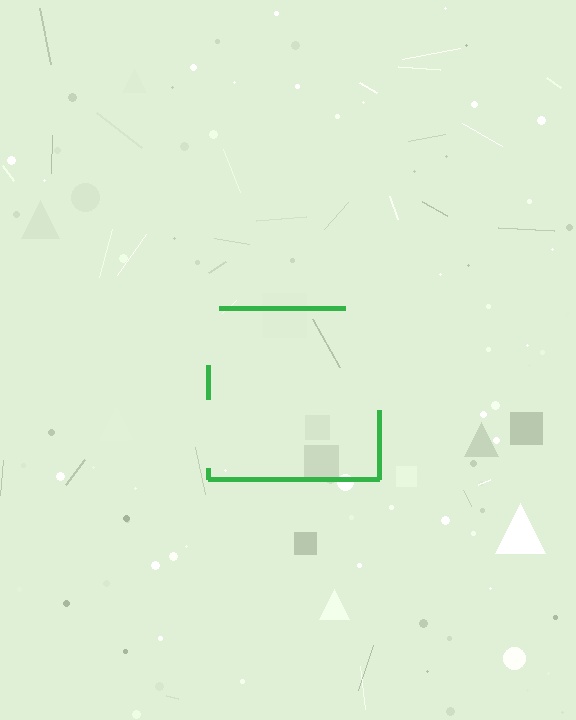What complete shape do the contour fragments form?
The contour fragments form a square.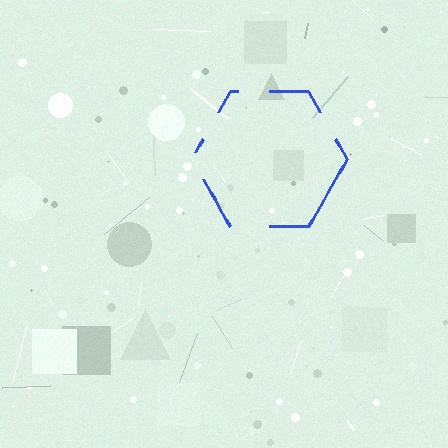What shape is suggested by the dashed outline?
The dashed outline suggests a hexagon.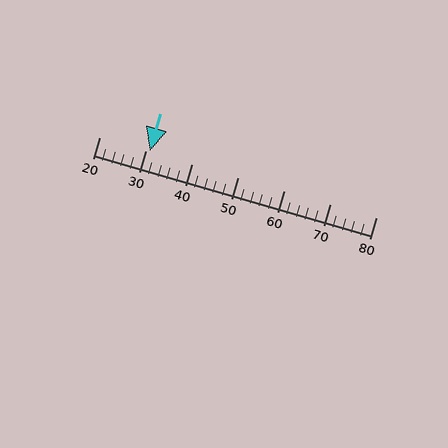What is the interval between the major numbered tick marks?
The major tick marks are spaced 10 units apart.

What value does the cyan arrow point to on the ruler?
The cyan arrow points to approximately 31.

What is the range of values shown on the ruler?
The ruler shows values from 20 to 80.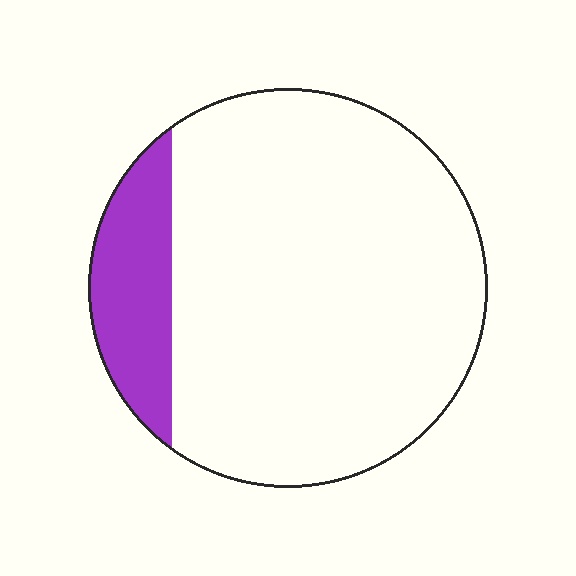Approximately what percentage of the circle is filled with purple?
Approximately 15%.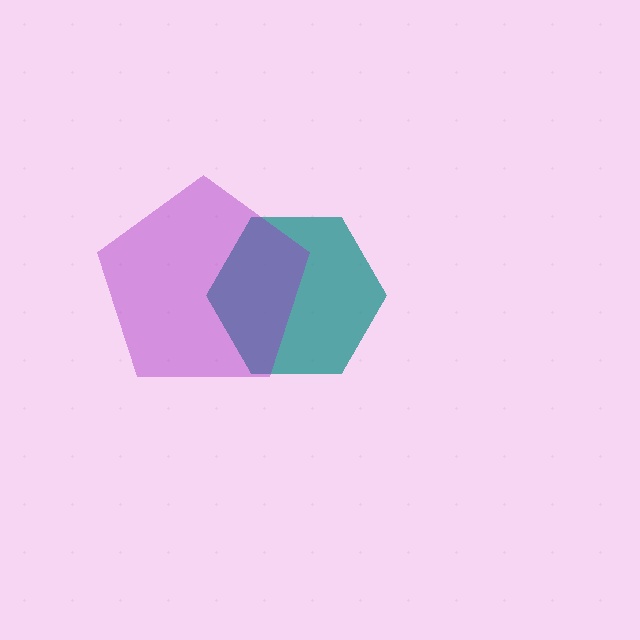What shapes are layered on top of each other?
The layered shapes are: a teal hexagon, a purple pentagon.